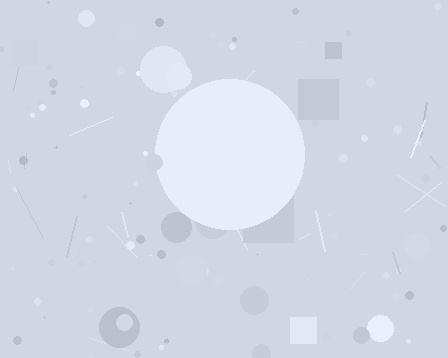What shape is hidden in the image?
A circle is hidden in the image.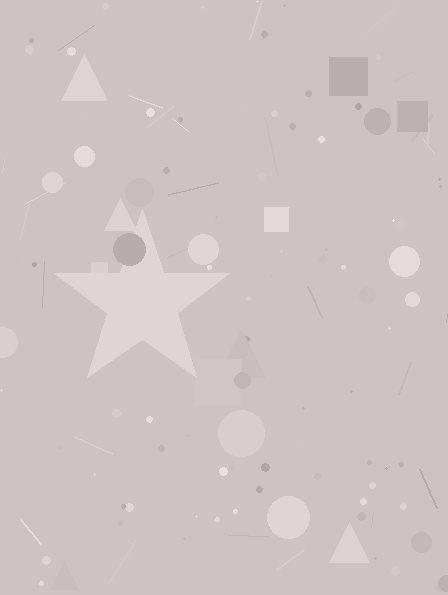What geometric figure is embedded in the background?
A star is embedded in the background.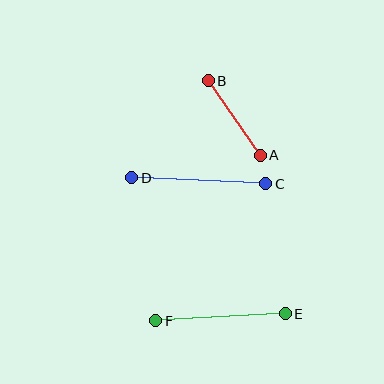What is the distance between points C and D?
The distance is approximately 134 pixels.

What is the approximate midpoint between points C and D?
The midpoint is at approximately (199, 181) pixels.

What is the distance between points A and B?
The distance is approximately 91 pixels.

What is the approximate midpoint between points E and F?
The midpoint is at approximately (221, 317) pixels.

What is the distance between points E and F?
The distance is approximately 130 pixels.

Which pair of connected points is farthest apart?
Points C and D are farthest apart.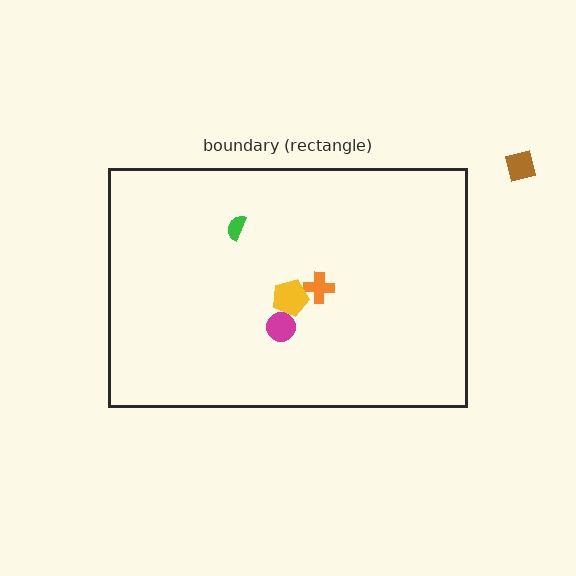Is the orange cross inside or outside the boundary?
Inside.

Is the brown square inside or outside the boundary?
Outside.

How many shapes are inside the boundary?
4 inside, 1 outside.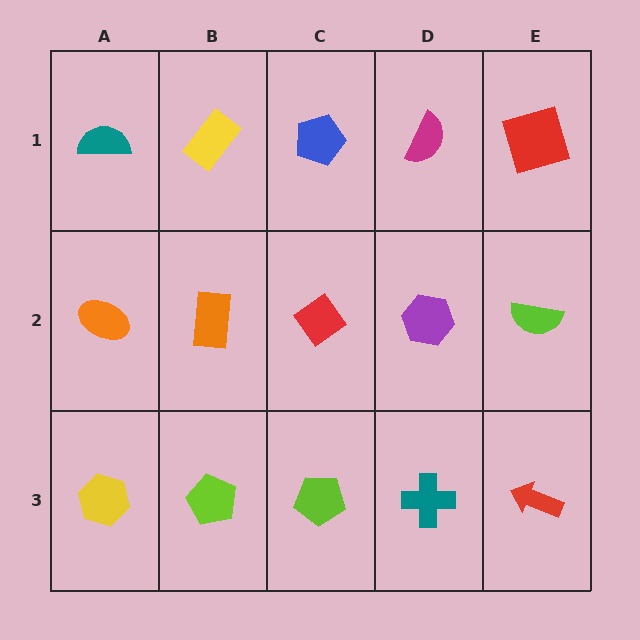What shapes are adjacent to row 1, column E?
A lime semicircle (row 2, column E), a magenta semicircle (row 1, column D).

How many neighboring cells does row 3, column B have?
3.